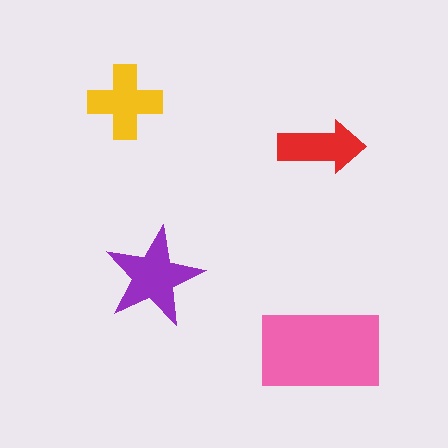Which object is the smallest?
The red arrow.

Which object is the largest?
The pink rectangle.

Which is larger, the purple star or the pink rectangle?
The pink rectangle.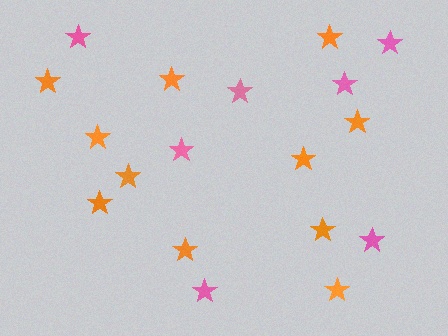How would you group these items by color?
There are 2 groups: one group of pink stars (7) and one group of orange stars (11).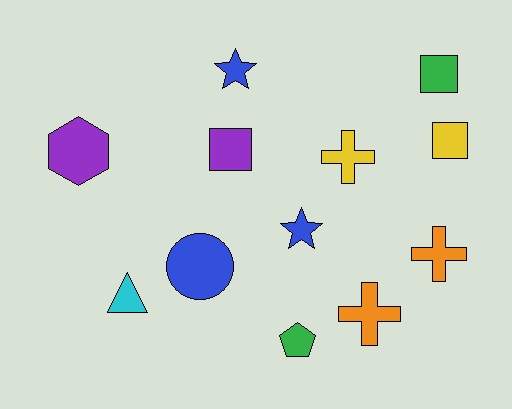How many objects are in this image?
There are 12 objects.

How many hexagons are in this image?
There is 1 hexagon.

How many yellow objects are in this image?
There are 2 yellow objects.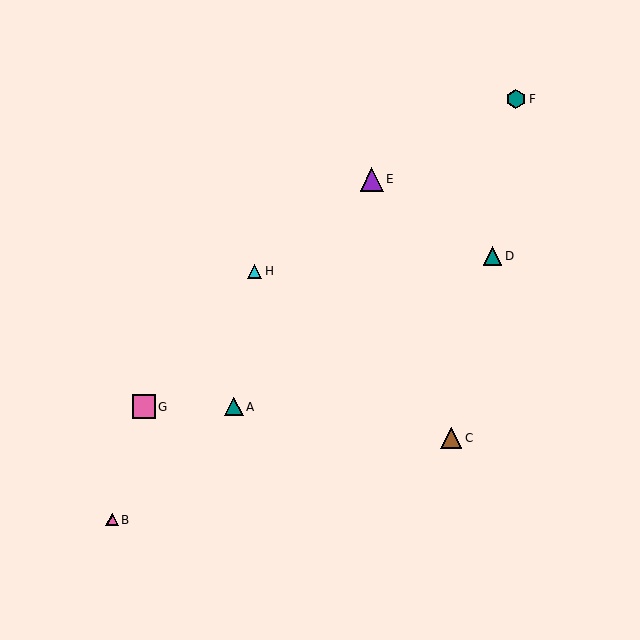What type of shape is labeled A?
Shape A is a teal triangle.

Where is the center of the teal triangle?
The center of the teal triangle is at (234, 407).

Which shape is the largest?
The purple triangle (labeled E) is the largest.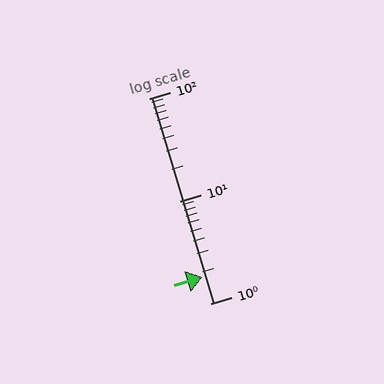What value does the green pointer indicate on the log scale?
The pointer indicates approximately 1.8.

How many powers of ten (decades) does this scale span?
The scale spans 2 decades, from 1 to 100.